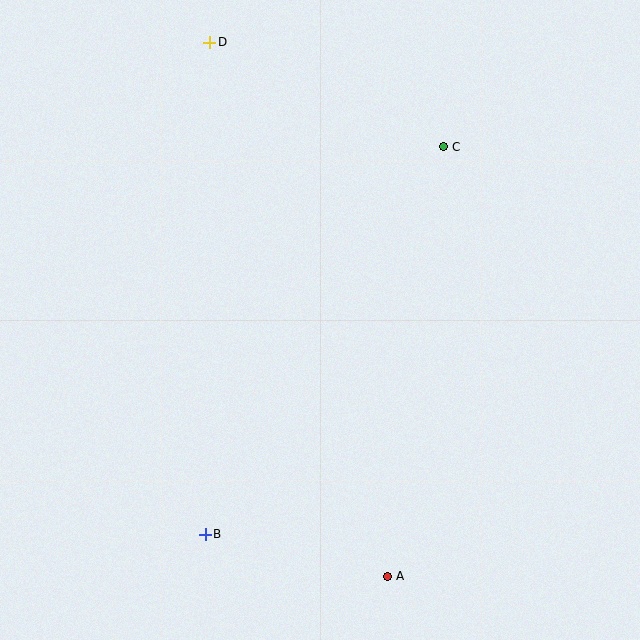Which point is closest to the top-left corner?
Point D is closest to the top-left corner.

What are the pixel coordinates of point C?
Point C is at (444, 147).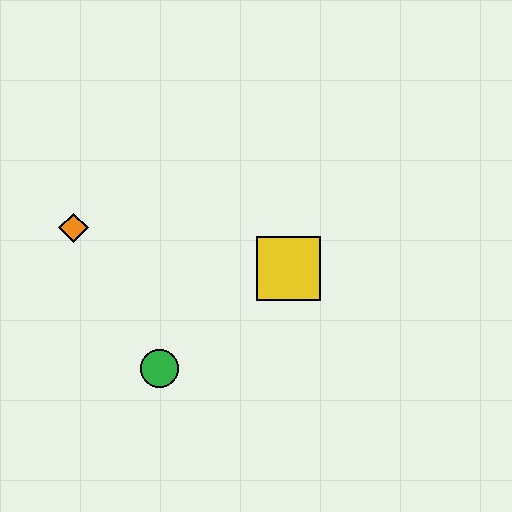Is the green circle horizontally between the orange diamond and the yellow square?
Yes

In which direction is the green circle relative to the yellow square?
The green circle is to the left of the yellow square.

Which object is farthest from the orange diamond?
The yellow square is farthest from the orange diamond.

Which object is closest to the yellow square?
The green circle is closest to the yellow square.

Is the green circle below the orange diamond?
Yes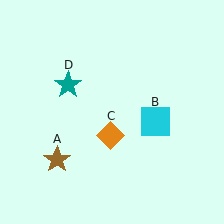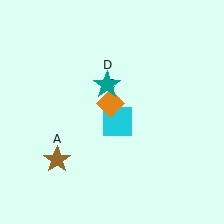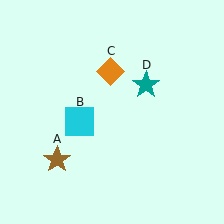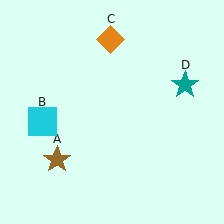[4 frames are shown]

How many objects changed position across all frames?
3 objects changed position: cyan square (object B), orange diamond (object C), teal star (object D).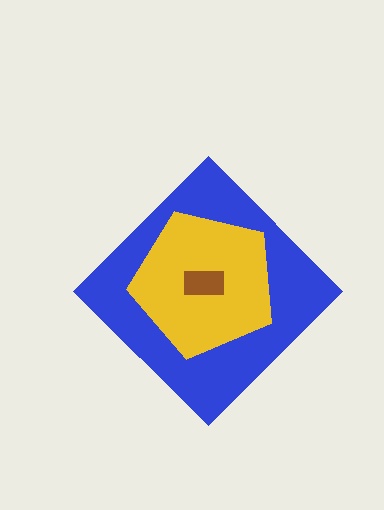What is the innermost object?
The brown rectangle.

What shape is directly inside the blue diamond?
The yellow pentagon.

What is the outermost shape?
The blue diamond.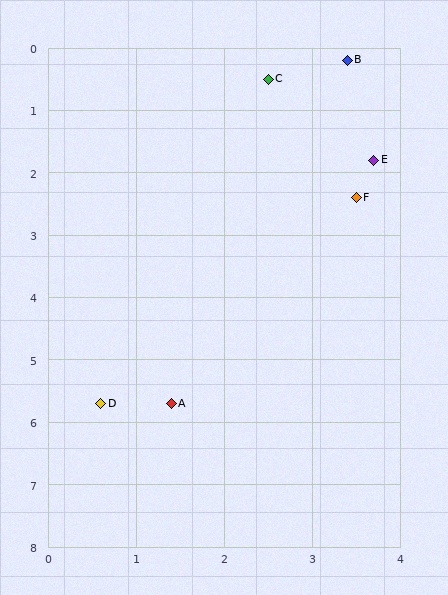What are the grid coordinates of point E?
Point E is at approximately (3.7, 1.8).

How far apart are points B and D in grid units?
Points B and D are about 6.2 grid units apart.